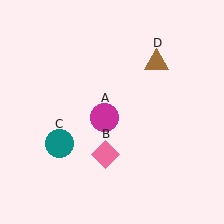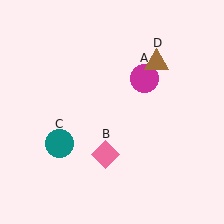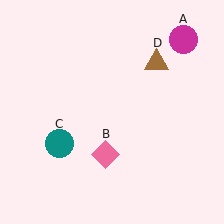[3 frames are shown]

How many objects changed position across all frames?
1 object changed position: magenta circle (object A).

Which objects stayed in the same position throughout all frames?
Pink diamond (object B) and teal circle (object C) and brown triangle (object D) remained stationary.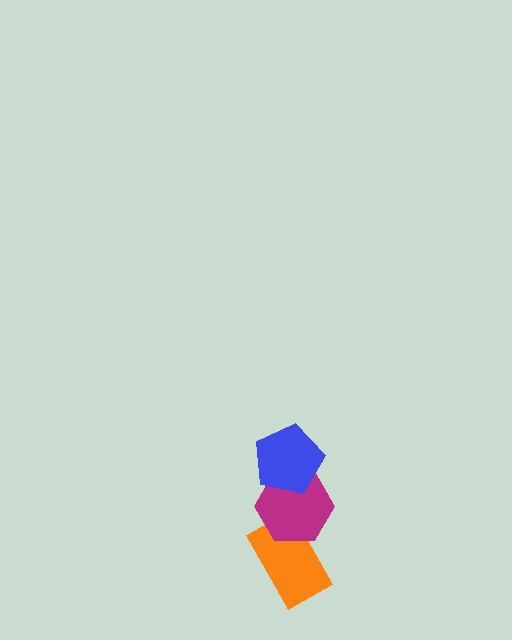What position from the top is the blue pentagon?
The blue pentagon is 1st from the top.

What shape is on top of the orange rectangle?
The magenta hexagon is on top of the orange rectangle.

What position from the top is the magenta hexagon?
The magenta hexagon is 2nd from the top.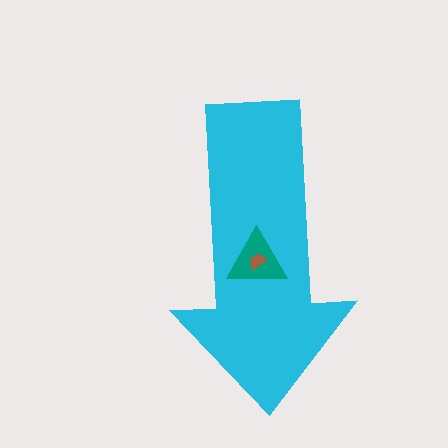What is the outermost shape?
The cyan arrow.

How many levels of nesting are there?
3.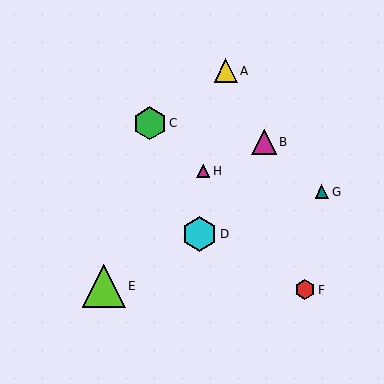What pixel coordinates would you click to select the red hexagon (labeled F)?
Click at (305, 290) to select the red hexagon F.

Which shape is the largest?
The lime triangle (labeled E) is the largest.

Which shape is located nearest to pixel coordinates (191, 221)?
The cyan hexagon (labeled D) at (199, 234) is nearest to that location.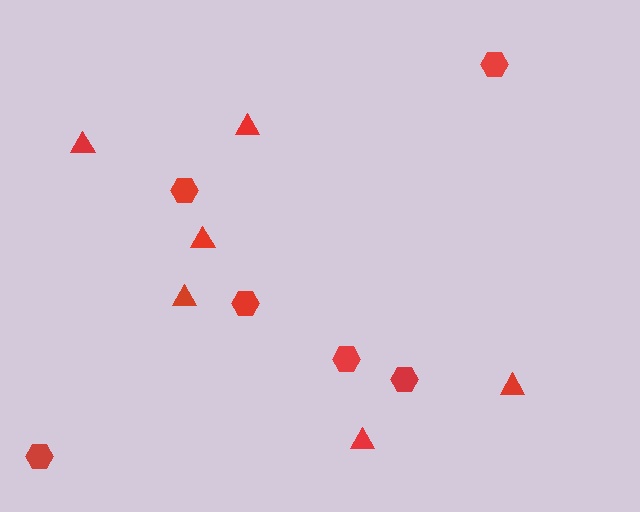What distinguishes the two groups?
There are 2 groups: one group of triangles (6) and one group of hexagons (6).